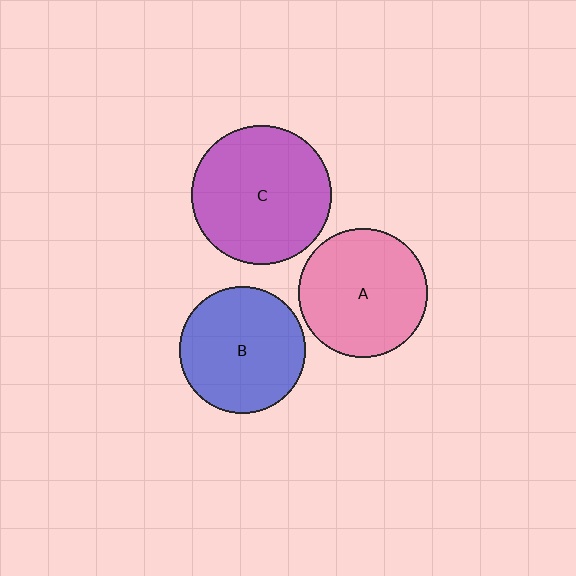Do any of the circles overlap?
No, none of the circles overlap.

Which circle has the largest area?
Circle C (purple).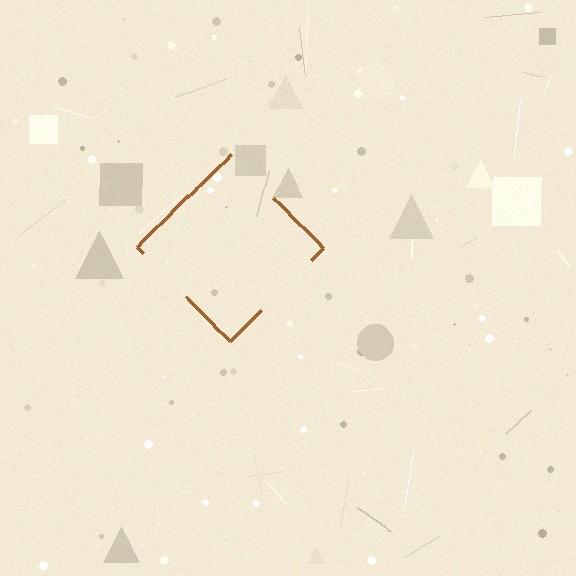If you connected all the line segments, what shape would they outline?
They would outline a diamond.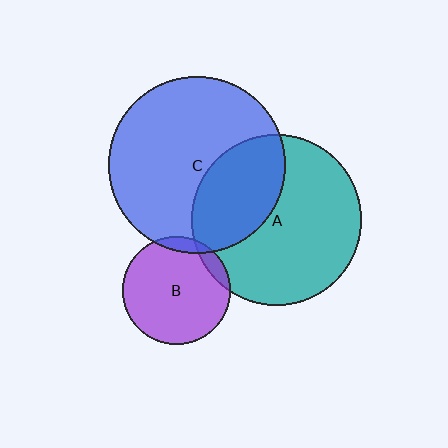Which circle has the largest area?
Circle C (blue).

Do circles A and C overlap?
Yes.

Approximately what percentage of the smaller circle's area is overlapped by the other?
Approximately 35%.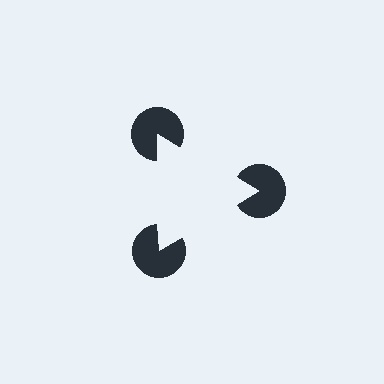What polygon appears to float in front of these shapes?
An illusory triangle — its edges are inferred from the aligned wedge cuts in the pac-man discs, not physically drawn.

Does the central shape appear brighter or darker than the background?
It typically appears slightly brighter than the background, even though no actual brightness change is drawn.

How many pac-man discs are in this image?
There are 3 — one at each vertex of the illusory triangle.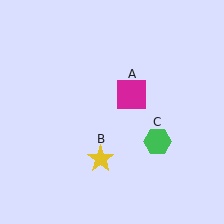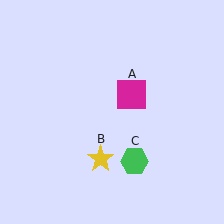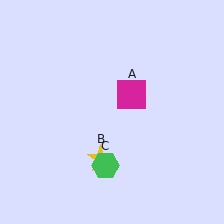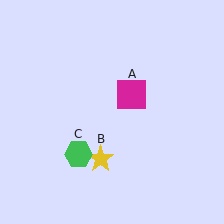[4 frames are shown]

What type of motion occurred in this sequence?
The green hexagon (object C) rotated clockwise around the center of the scene.